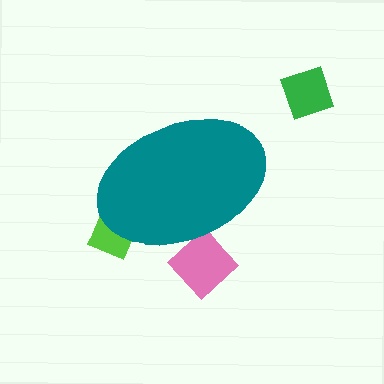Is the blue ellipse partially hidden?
Yes, the blue ellipse is partially hidden behind the teal ellipse.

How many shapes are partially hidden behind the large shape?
3 shapes are partially hidden.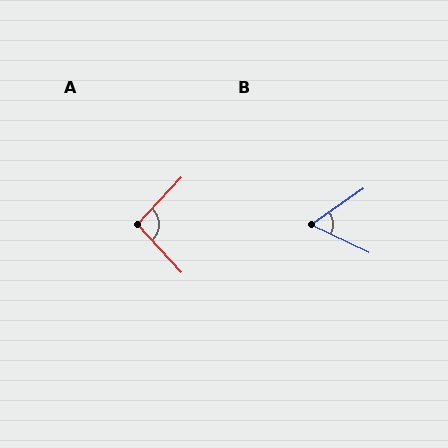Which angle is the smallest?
B, at approximately 60 degrees.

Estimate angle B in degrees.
Approximately 60 degrees.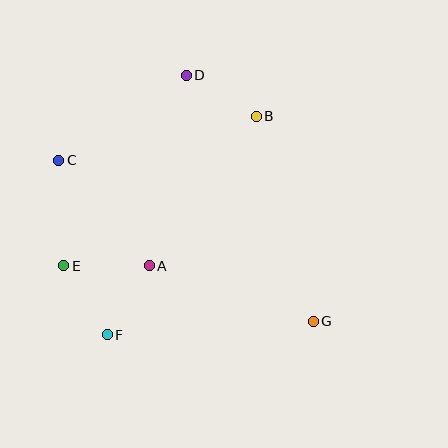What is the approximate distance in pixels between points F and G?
The distance between F and G is approximately 207 pixels.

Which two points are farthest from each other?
Points C and G are farthest from each other.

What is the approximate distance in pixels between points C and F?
The distance between C and F is approximately 181 pixels.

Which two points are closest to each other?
Points A and F are closest to each other.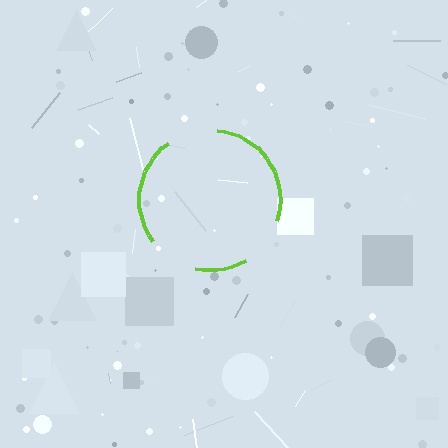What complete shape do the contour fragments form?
The contour fragments form a circle.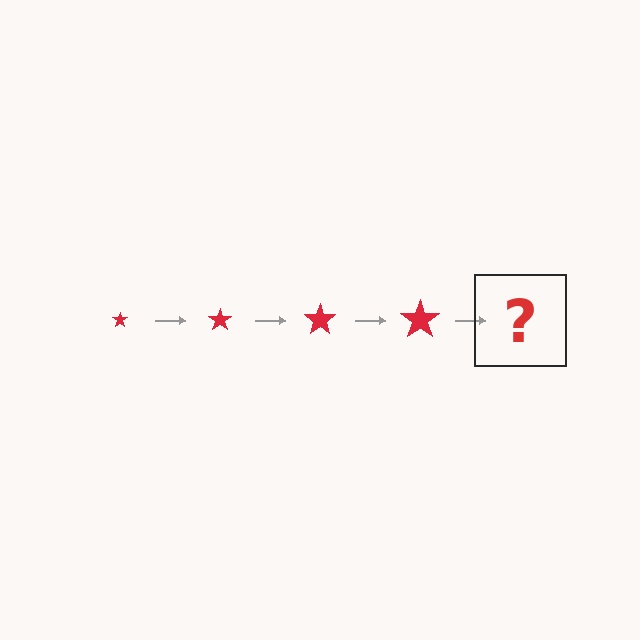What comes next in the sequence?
The next element should be a red star, larger than the previous one.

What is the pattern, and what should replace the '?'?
The pattern is that the star gets progressively larger each step. The '?' should be a red star, larger than the previous one.